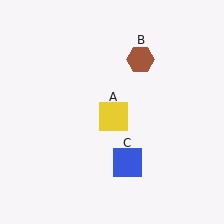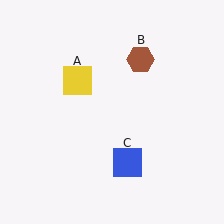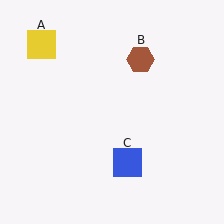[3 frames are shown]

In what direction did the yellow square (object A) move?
The yellow square (object A) moved up and to the left.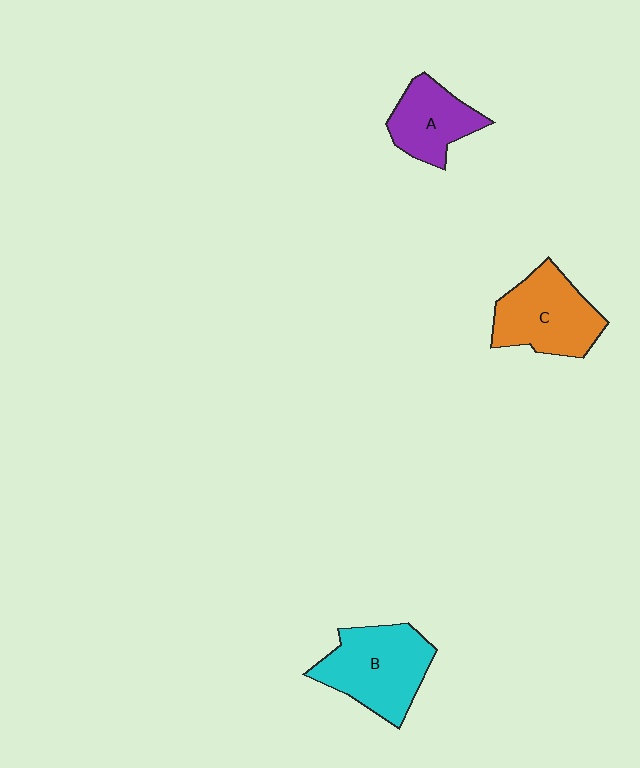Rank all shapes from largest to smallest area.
From largest to smallest: B (cyan), C (orange), A (purple).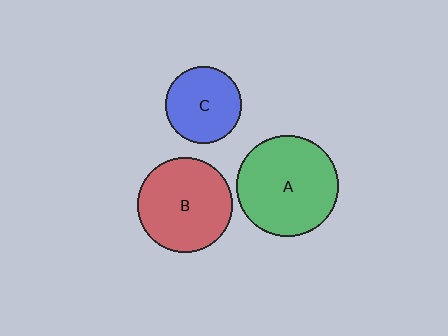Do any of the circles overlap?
No, none of the circles overlap.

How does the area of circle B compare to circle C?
Approximately 1.5 times.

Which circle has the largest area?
Circle A (green).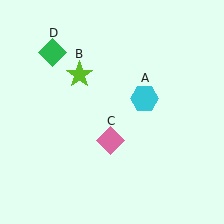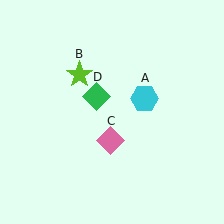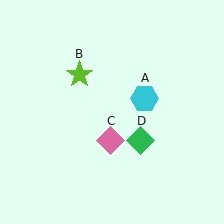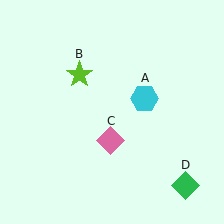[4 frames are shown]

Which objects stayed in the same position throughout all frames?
Cyan hexagon (object A) and lime star (object B) and pink diamond (object C) remained stationary.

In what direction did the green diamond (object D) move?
The green diamond (object D) moved down and to the right.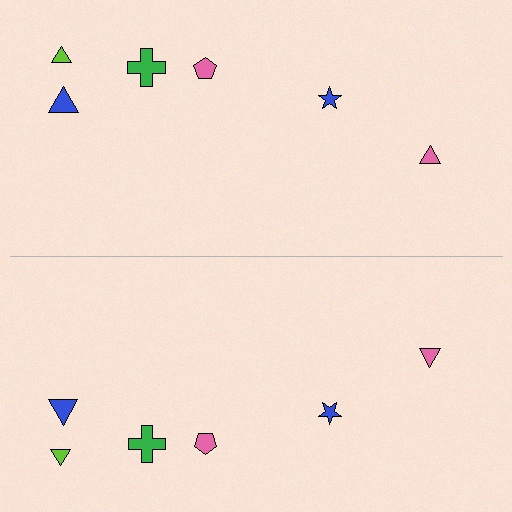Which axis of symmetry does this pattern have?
The pattern has a horizontal axis of symmetry running through the center of the image.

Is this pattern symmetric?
Yes, this pattern has bilateral (reflection) symmetry.